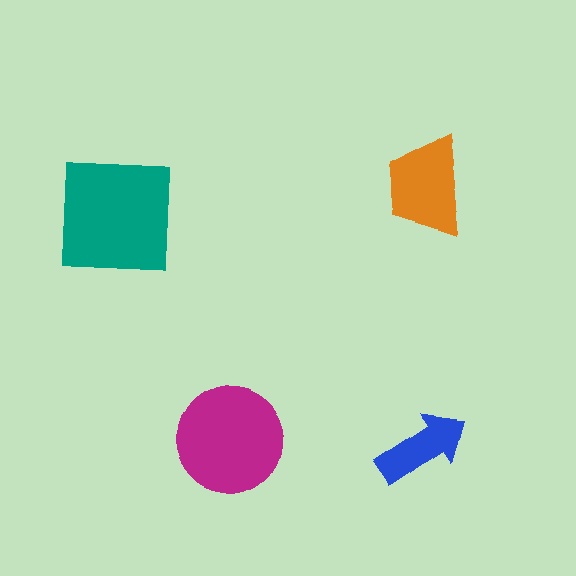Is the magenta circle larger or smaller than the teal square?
Smaller.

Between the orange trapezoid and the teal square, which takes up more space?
The teal square.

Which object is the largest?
The teal square.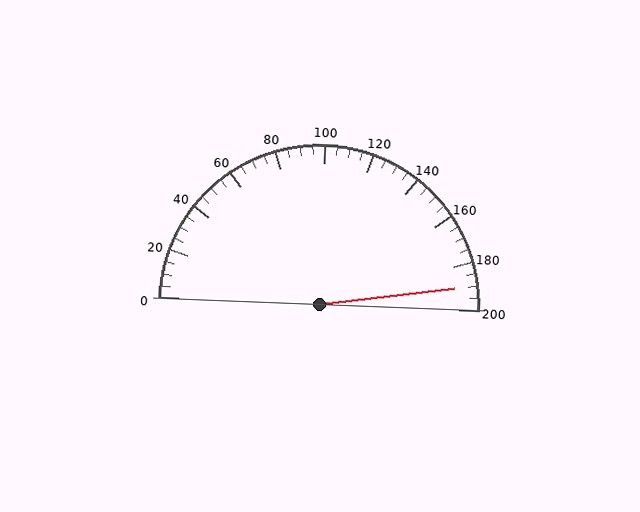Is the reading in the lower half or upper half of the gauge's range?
The reading is in the upper half of the range (0 to 200).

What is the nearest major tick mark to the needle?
The nearest major tick mark is 200.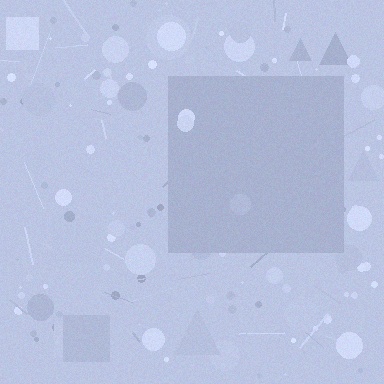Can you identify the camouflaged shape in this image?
The camouflaged shape is a square.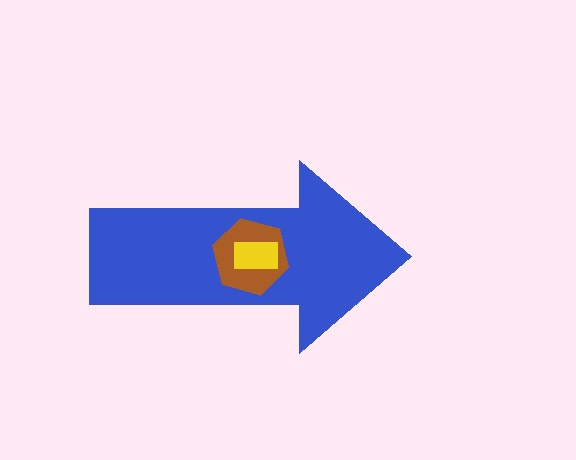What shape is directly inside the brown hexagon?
The yellow rectangle.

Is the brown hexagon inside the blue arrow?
Yes.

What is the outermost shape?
The blue arrow.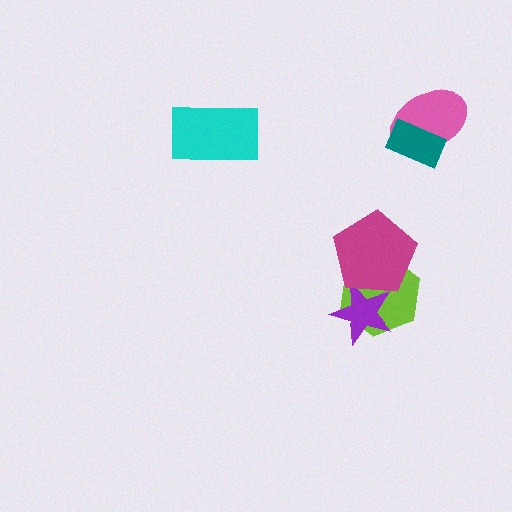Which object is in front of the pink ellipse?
The teal rectangle is in front of the pink ellipse.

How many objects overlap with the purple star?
2 objects overlap with the purple star.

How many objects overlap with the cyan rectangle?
0 objects overlap with the cyan rectangle.